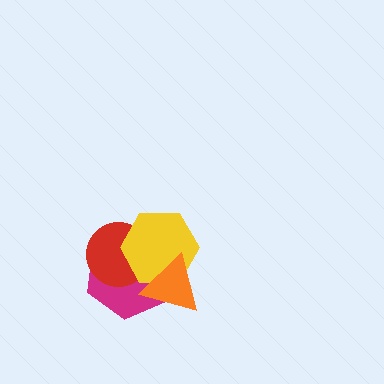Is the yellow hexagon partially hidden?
Yes, it is partially covered by another shape.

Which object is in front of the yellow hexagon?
The orange triangle is in front of the yellow hexagon.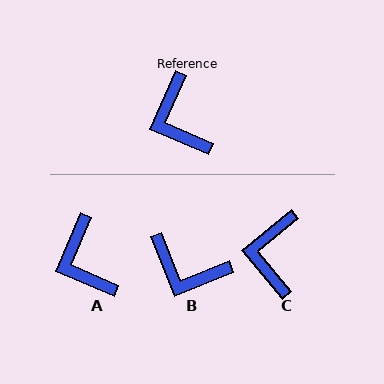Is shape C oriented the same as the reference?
No, it is off by about 27 degrees.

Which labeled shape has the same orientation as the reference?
A.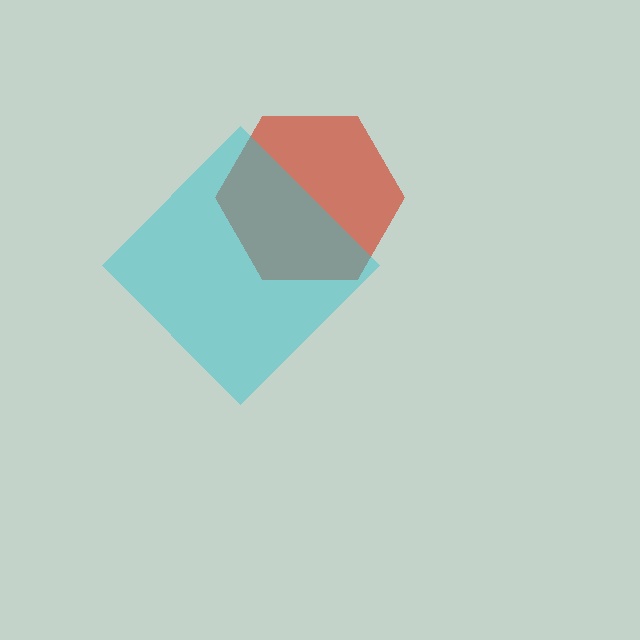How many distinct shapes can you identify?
There are 2 distinct shapes: a red hexagon, a cyan diamond.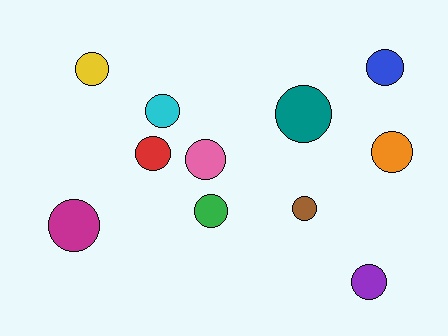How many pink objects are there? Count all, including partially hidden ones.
There is 1 pink object.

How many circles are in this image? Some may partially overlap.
There are 11 circles.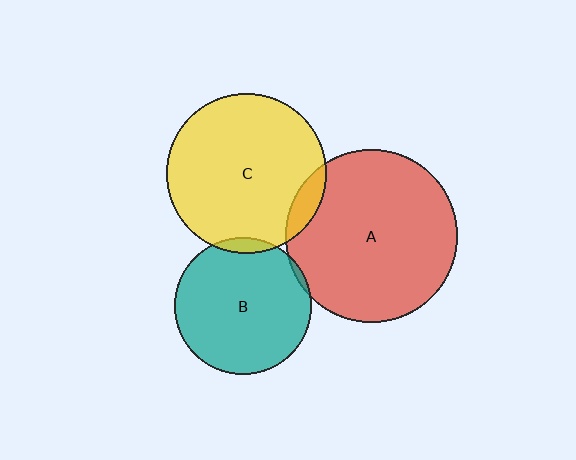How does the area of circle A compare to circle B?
Approximately 1.6 times.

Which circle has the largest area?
Circle A (red).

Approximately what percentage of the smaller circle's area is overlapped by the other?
Approximately 5%.